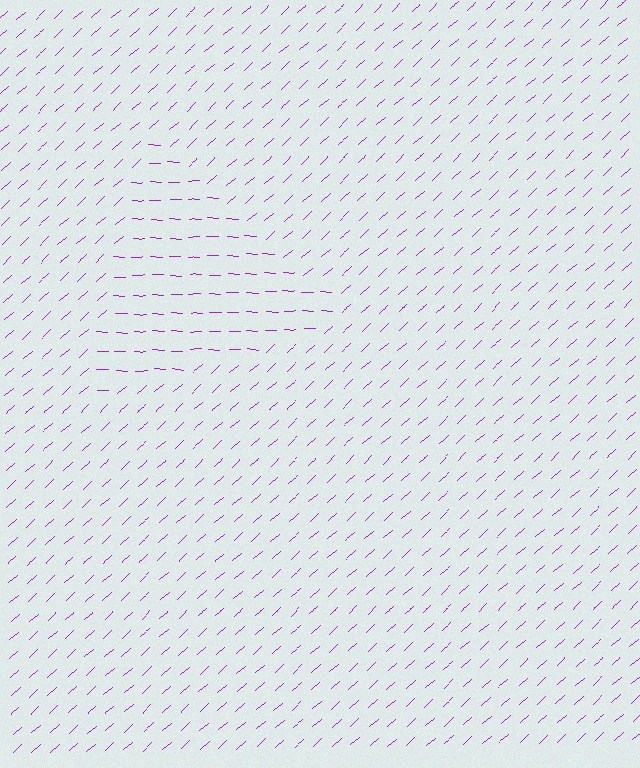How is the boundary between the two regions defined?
The boundary is defined purely by a change in line orientation (approximately 45 degrees difference). All lines are the same color and thickness.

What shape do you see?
I see a triangle.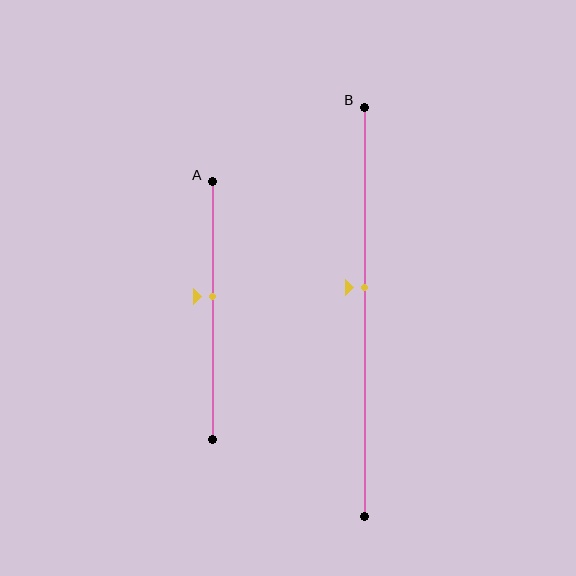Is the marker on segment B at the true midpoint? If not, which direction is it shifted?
No, the marker on segment B is shifted upward by about 6% of the segment length.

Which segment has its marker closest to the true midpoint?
Segment A has its marker closest to the true midpoint.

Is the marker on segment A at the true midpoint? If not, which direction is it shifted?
No, the marker on segment A is shifted upward by about 6% of the segment length.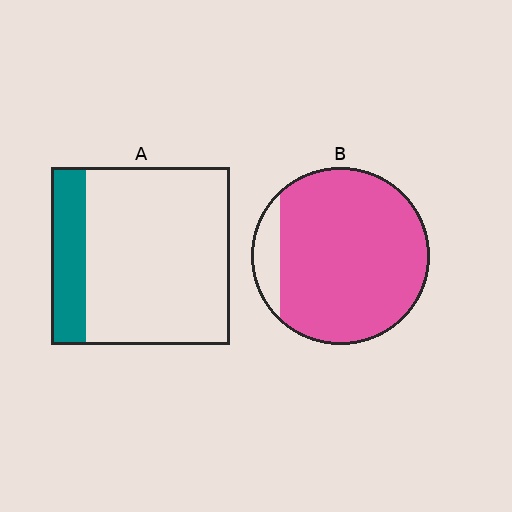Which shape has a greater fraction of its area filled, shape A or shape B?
Shape B.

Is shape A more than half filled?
No.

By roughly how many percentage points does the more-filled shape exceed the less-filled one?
By roughly 70 percentage points (B over A).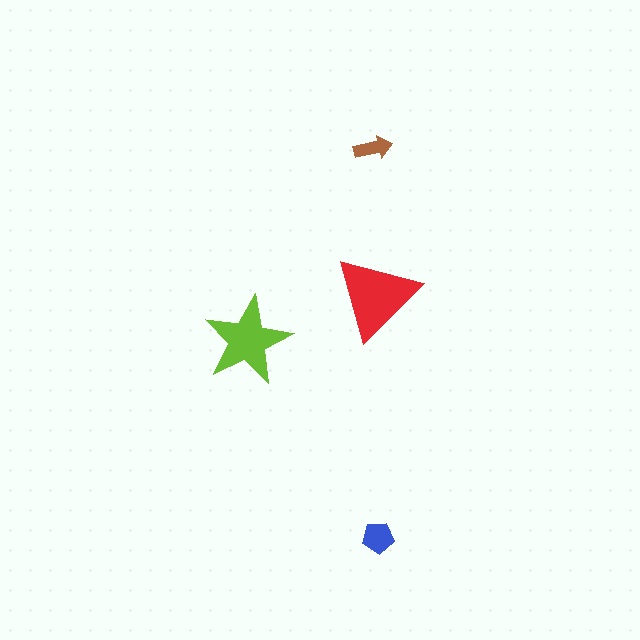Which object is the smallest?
The brown arrow.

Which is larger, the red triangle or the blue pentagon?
The red triangle.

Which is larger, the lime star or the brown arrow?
The lime star.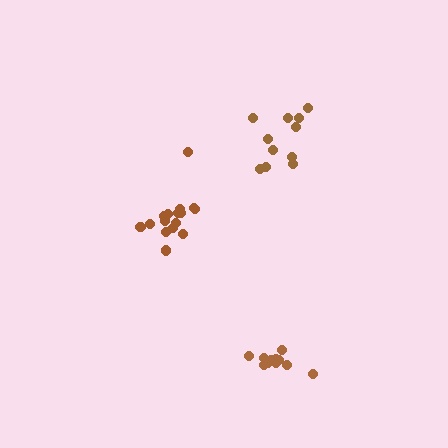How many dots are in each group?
Group 1: 11 dots, Group 2: 11 dots, Group 3: 16 dots (38 total).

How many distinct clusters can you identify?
There are 3 distinct clusters.